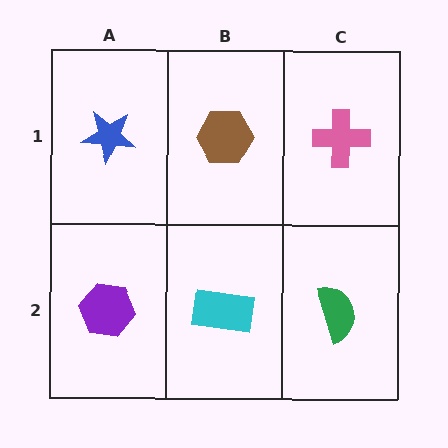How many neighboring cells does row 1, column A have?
2.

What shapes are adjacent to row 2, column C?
A pink cross (row 1, column C), a cyan rectangle (row 2, column B).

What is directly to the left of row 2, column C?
A cyan rectangle.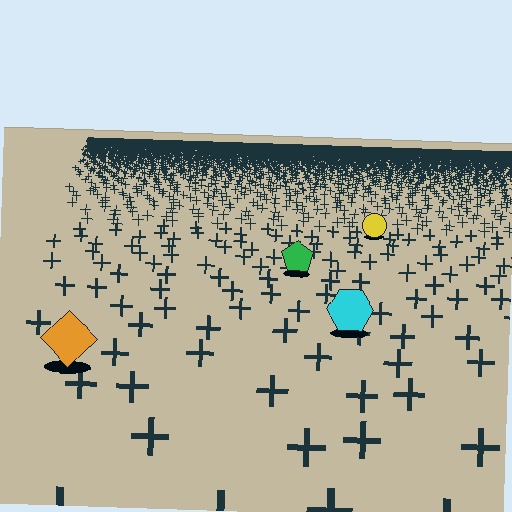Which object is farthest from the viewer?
The yellow circle is farthest from the viewer. It appears smaller and the ground texture around it is denser.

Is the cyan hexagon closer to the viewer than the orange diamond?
No. The orange diamond is closer — you can tell from the texture gradient: the ground texture is coarser near it.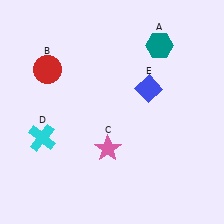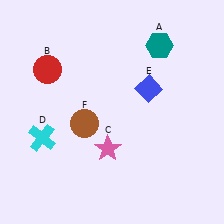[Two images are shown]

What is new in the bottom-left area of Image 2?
A brown circle (F) was added in the bottom-left area of Image 2.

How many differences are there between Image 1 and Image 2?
There is 1 difference between the two images.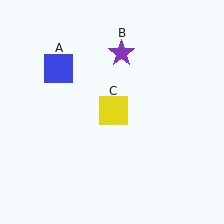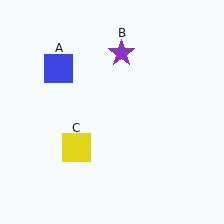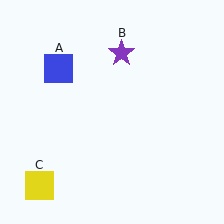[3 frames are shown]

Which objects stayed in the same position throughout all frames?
Blue square (object A) and purple star (object B) remained stationary.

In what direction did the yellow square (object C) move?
The yellow square (object C) moved down and to the left.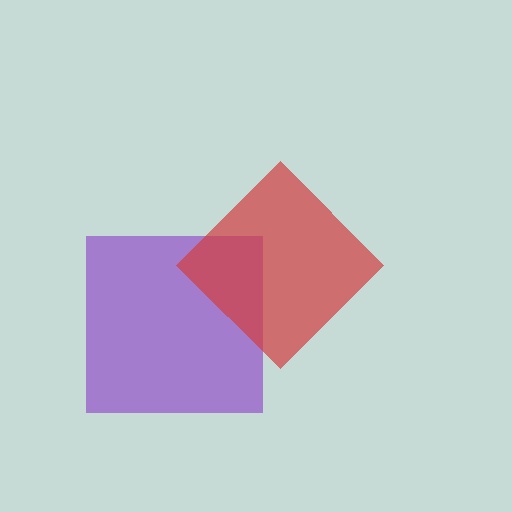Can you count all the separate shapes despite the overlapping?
Yes, there are 2 separate shapes.